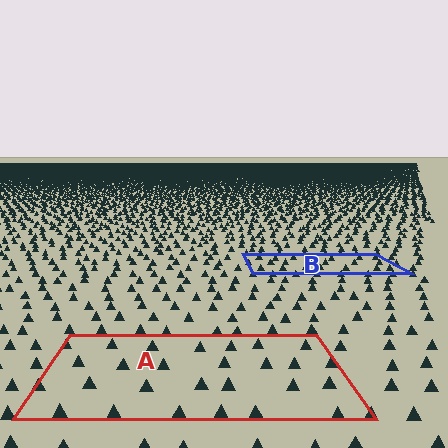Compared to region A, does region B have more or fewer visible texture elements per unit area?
Region B has more texture elements per unit area — they are packed more densely because it is farther away.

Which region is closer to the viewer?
Region A is closer. The texture elements there are larger and more spread out.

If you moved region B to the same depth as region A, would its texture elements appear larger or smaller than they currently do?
They would appear larger. At a closer depth, the same texture elements are projected at a bigger on-screen size.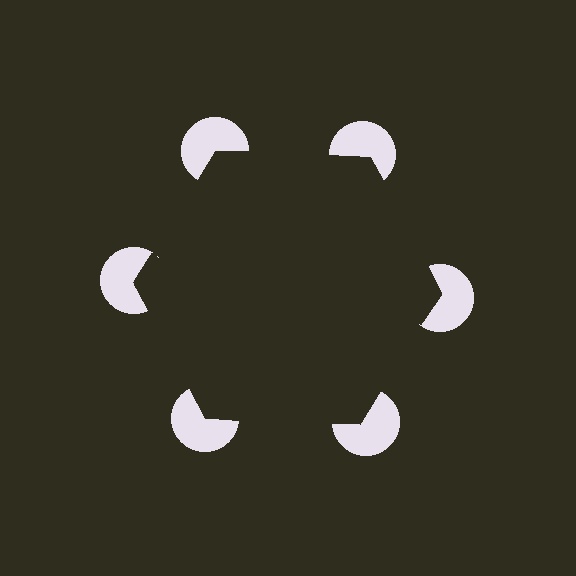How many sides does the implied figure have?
6 sides.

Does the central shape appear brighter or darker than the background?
It typically appears slightly darker than the background, even though no actual brightness change is drawn.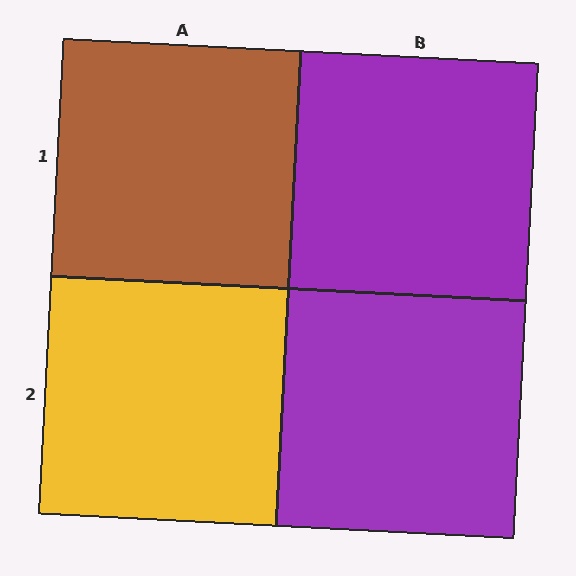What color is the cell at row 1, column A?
Brown.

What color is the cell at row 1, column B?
Purple.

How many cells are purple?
2 cells are purple.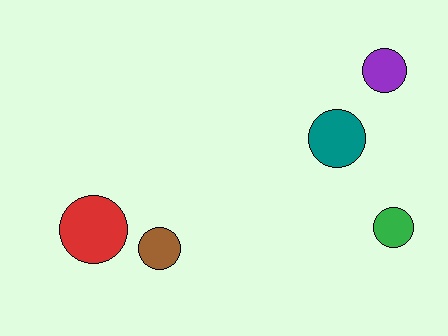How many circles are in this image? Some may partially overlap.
There are 5 circles.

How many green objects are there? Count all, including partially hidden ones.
There is 1 green object.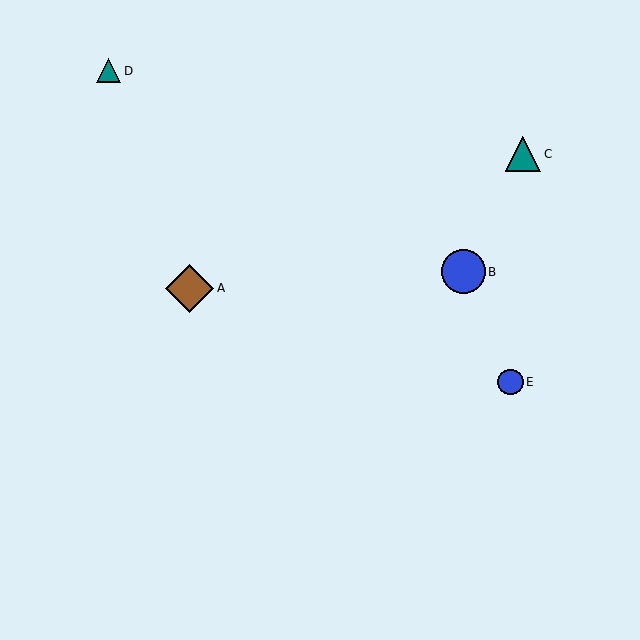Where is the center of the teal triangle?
The center of the teal triangle is at (523, 154).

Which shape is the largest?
The brown diamond (labeled A) is the largest.